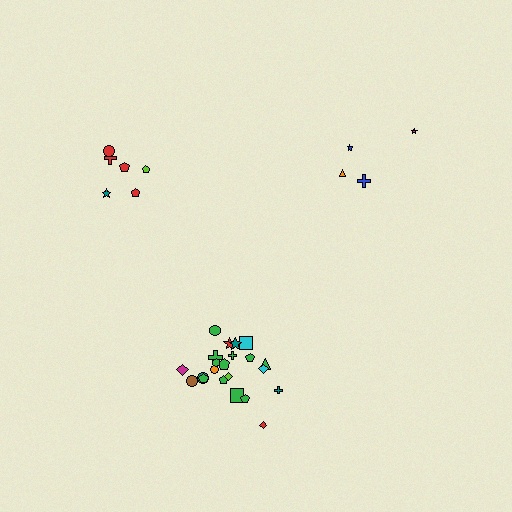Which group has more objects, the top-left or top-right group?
The top-left group.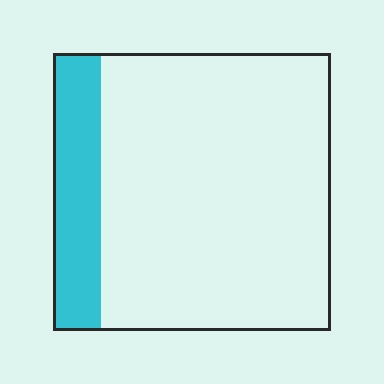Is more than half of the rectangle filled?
No.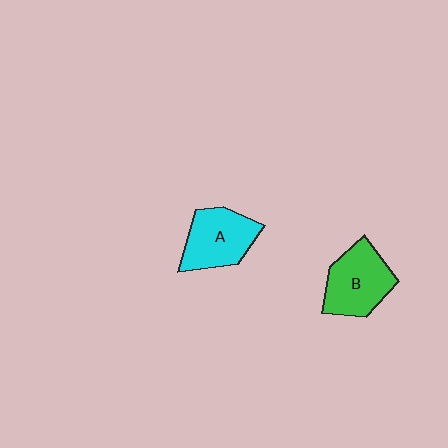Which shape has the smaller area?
Shape A (cyan).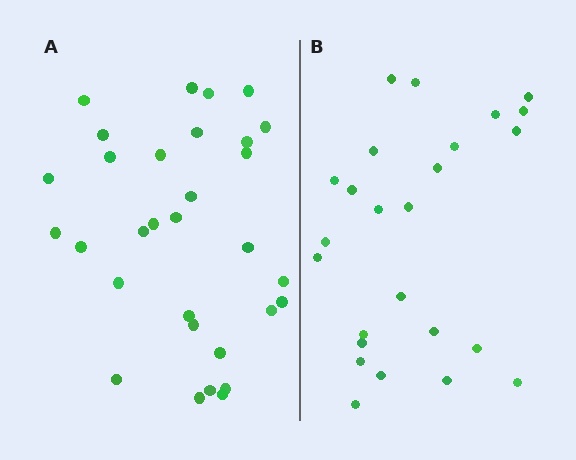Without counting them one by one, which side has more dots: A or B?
Region A (the left region) has more dots.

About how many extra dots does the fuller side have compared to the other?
Region A has about 6 more dots than region B.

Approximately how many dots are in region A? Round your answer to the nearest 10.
About 30 dots. (The exact count is 31, which rounds to 30.)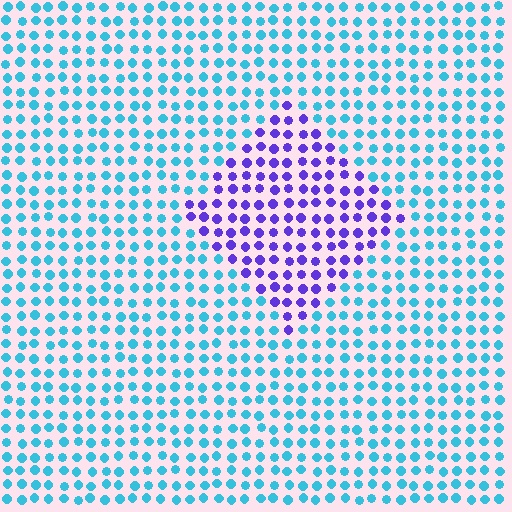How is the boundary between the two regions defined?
The boundary is defined purely by a slight shift in hue (about 66 degrees). Spacing, size, and orientation are identical on both sides.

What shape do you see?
I see a diamond.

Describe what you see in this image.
The image is filled with small cyan elements in a uniform arrangement. A diamond-shaped region is visible where the elements are tinted to a slightly different hue, forming a subtle color boundary.